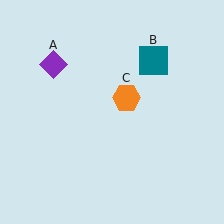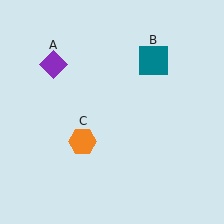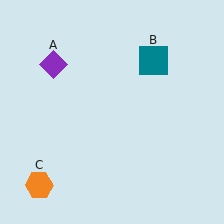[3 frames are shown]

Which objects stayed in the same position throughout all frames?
Purple diamond (object A) and teal square (object B) remained stationary.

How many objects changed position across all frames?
1 object changed position: orange hexagon (object C).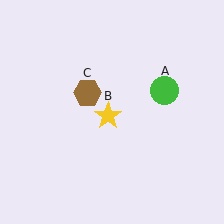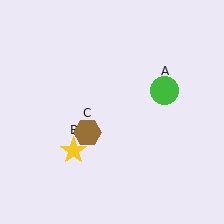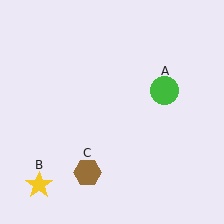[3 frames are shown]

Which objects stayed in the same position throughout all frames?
Green circle (object A) remained stationary.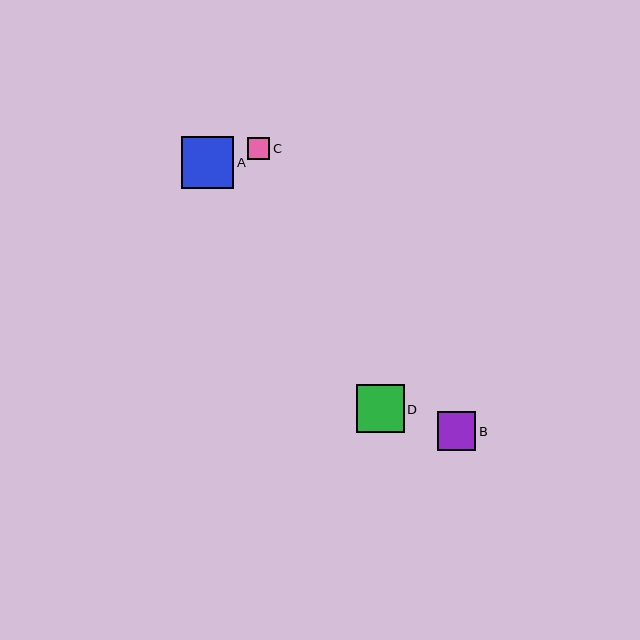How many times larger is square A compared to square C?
Square A is approximately 2.3 times the size of square C.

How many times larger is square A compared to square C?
Square A is approximately 2.3 times the size of square C.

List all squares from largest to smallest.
From largest to smallest: A, D, B, C.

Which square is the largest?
Square A is the largest with a size of approximately 52 pixels.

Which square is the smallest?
Square C is the smallest with a size of approximately 23 pixels.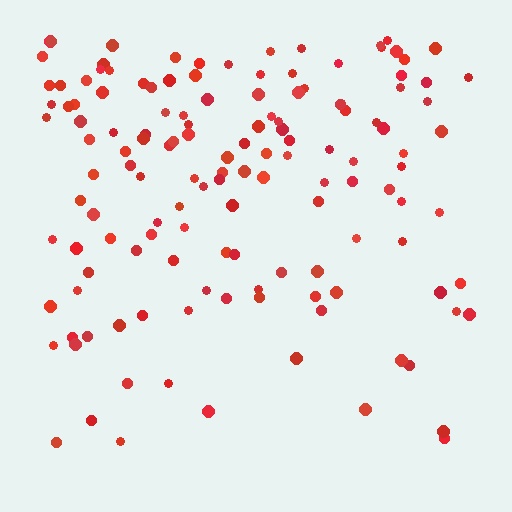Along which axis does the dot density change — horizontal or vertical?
Vertical.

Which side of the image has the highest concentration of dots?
The top.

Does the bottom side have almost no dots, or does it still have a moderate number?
Still a moderate number, just noticeably fewer than the top.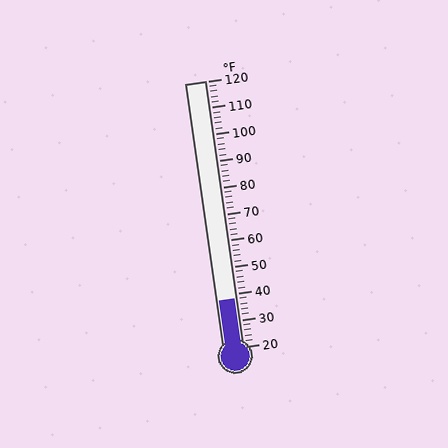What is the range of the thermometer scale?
The thermometer scale ranges from 20°F to 120°F.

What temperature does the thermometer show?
The thermometer shows approximately 38°F.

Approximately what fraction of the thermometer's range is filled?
The thermometer is filled to approximately 20% of its range.